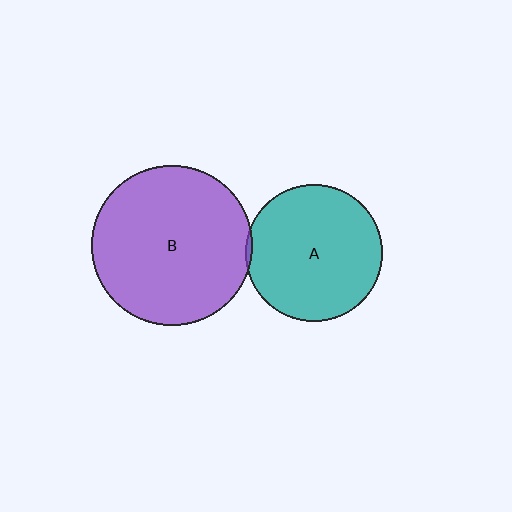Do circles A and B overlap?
Yes.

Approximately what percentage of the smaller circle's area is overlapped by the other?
Approximately 5%.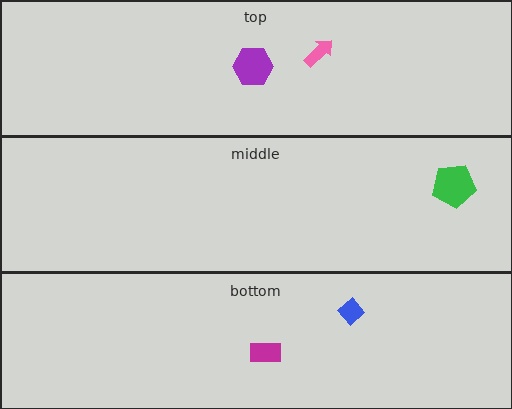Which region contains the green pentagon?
The middle region.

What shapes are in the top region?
The purple hexagon, the pink arrow.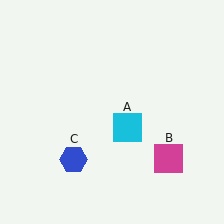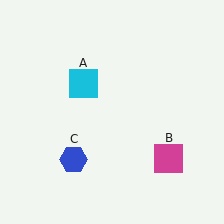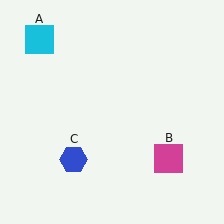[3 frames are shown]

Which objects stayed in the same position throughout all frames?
Magenta square (object B) and blue hexagon (object C) remained stationary.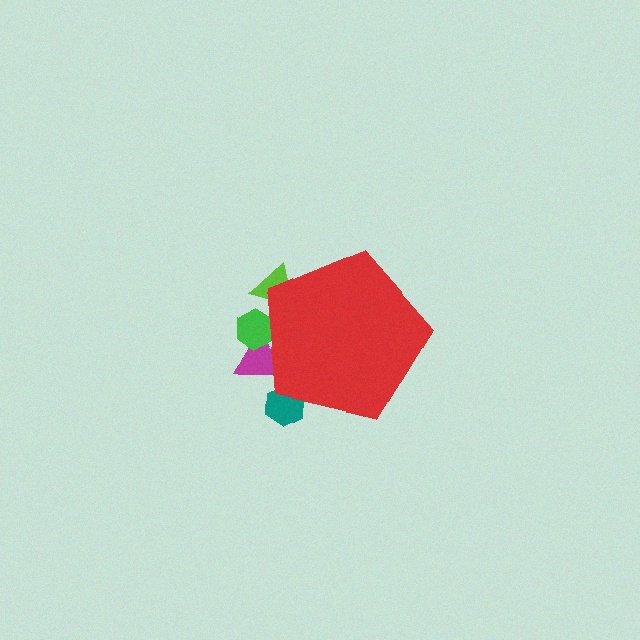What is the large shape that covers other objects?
A red pentagon.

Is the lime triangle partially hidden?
Yes, the lime triangle is partially hidden behind the red pentagon.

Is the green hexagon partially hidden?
Yes, the green hexagon is partially hidden behind the red pentagon.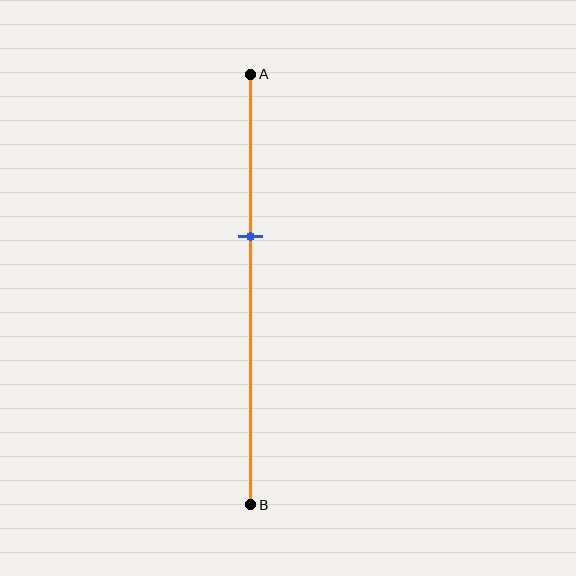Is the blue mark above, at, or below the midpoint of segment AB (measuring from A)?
The blue mark is above the midpoint of segment AB.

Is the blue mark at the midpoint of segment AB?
No, the mark is at about 40% from A, not at the 50% midpoint.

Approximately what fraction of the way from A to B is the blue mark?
The blue mark is approximately 40% of the way from A to B.